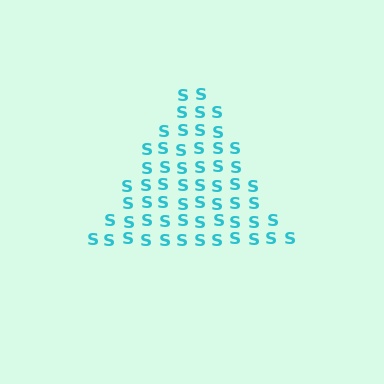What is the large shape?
The large shape is a triangle.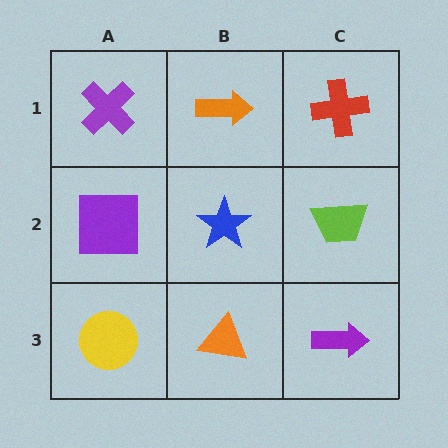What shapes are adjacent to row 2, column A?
A purple cross (row 1, column A), a yellow circle (row 3, column A), a blue star (row 2, column B).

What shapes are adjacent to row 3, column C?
A lime trapezoid (row 2, column C), an orange triangle (row 3, column B).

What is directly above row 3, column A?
A purple square.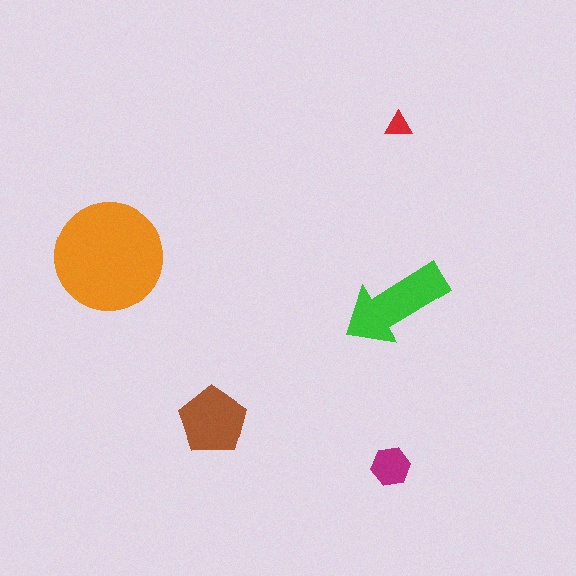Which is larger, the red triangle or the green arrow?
The green arrow.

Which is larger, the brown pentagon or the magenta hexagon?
The brown pentagon.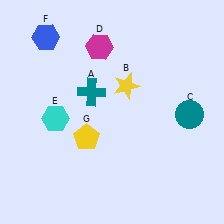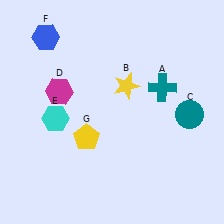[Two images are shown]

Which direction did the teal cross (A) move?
The teal cross (A) moved right.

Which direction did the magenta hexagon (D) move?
The magenta hexagon (D) moved down.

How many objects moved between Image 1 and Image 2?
2 objects moved between the two images.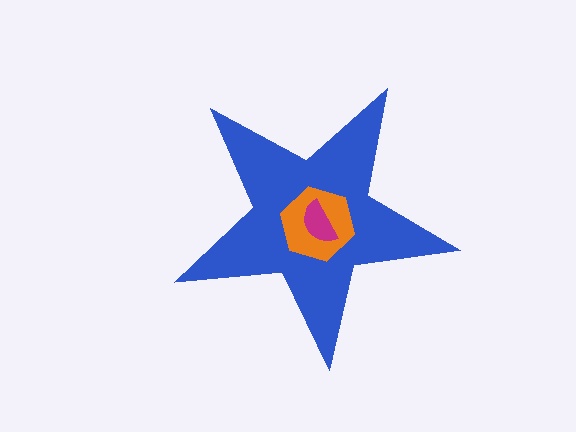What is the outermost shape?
The blue star.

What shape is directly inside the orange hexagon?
The magenta semicircle.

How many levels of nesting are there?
3.